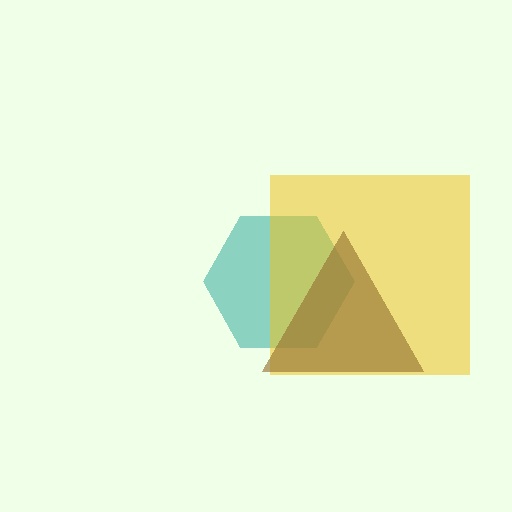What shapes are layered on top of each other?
The layered shapes are: a teal hexagon, a yellow square, a brown triangle.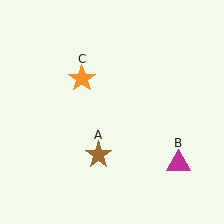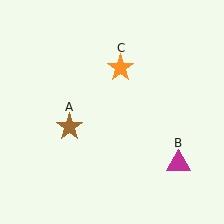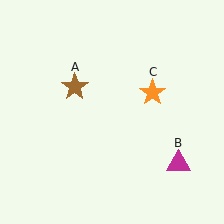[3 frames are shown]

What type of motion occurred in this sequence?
The brown star (object A), orange star (object C) rotated clockwise around the center of the scene.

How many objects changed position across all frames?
2 objects changed position: brown star (object A), orange star (object C).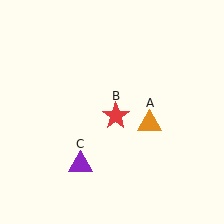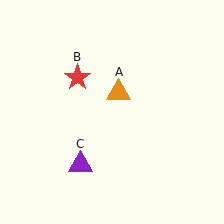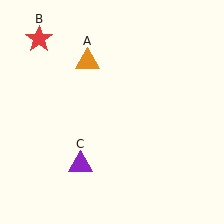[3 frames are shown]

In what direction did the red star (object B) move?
The red star (object B) moved up and to the left.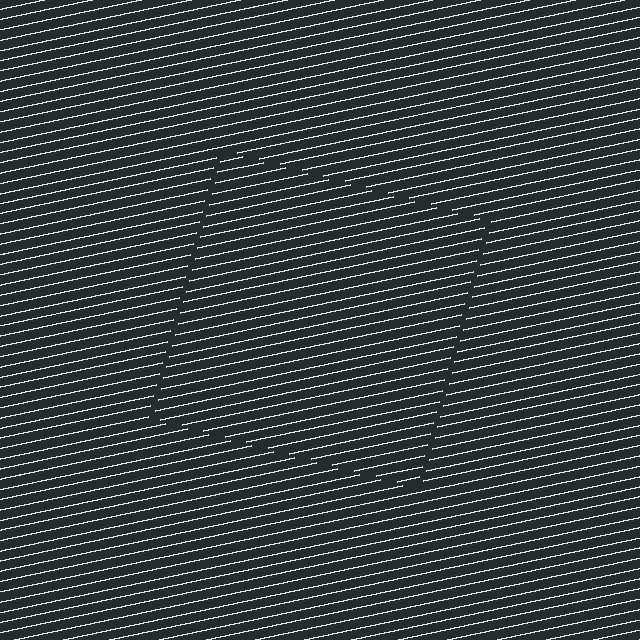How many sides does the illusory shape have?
4 sides — the line-ends trace a square.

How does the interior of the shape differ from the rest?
The interior of the shape contains the same grating, shifted by half a period — the contour is defined by the phase discontinuity where line-ends from the inner and outer gratings abut.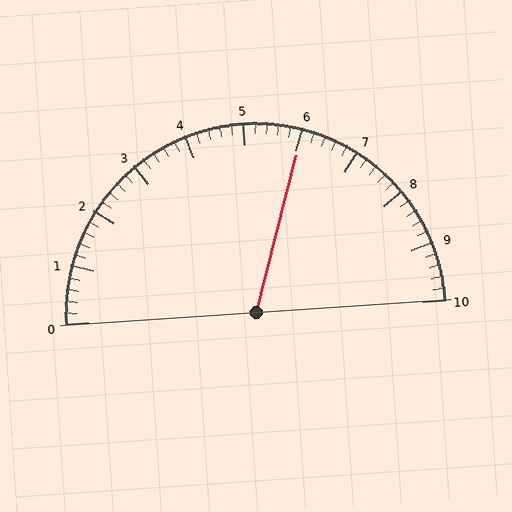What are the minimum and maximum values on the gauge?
The gauge ranges from 0 to 10.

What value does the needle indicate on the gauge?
The needle indicates approximately 6.0.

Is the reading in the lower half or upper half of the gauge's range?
The reading is in the upper half of the range (0 to 10).